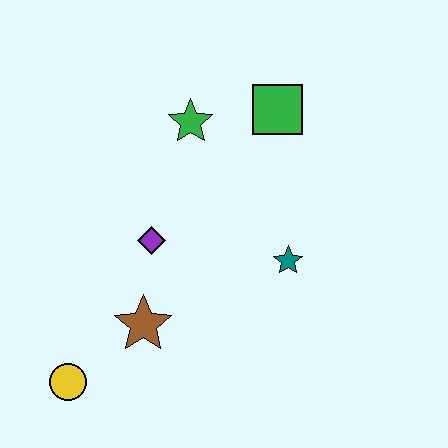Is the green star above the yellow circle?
Yes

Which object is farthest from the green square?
The yellow circle is farthest from the green square.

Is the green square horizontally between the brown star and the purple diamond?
No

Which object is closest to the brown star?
The purple diamond is closest to the brown star.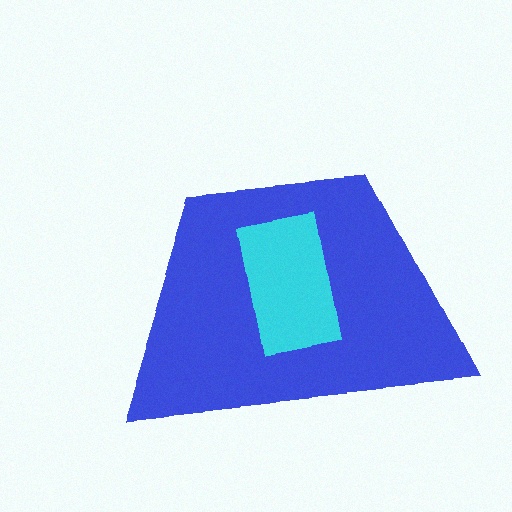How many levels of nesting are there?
2.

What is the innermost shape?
The cyan rectangle.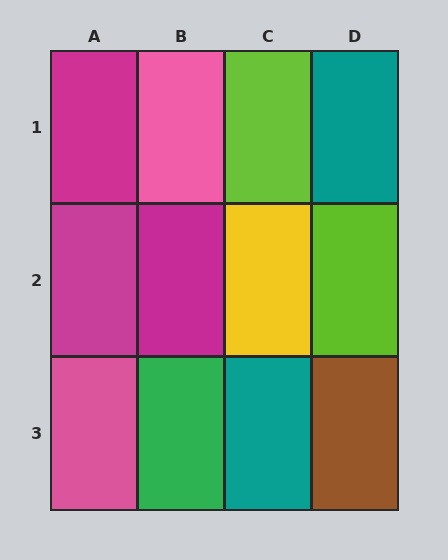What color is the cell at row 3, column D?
Brown.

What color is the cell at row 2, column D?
Lime.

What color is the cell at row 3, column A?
Pink.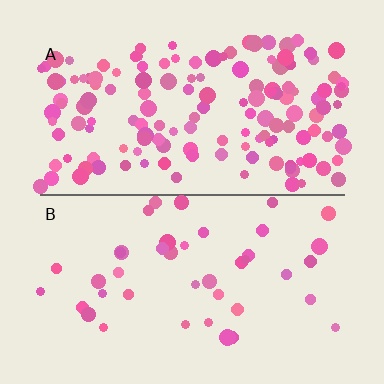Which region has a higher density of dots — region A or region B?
A (the top).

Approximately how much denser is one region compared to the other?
Approximately 3.3× — region A over region B.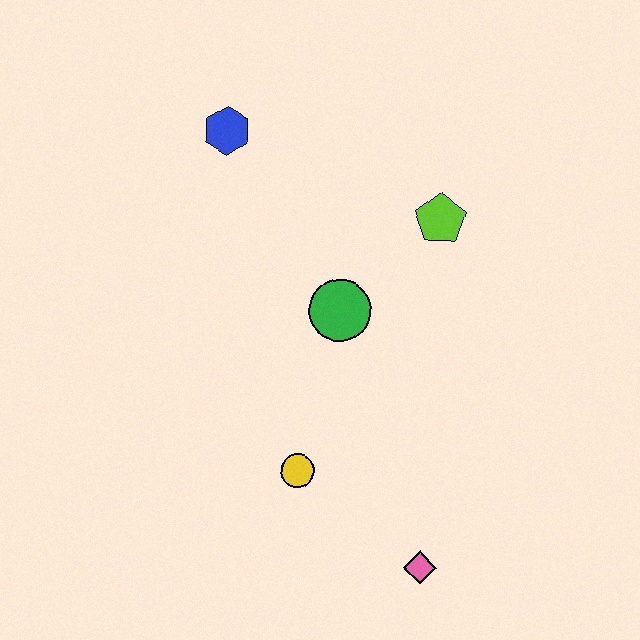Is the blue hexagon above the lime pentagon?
Yes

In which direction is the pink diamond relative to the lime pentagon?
The pink diamond is below the lime pentagon.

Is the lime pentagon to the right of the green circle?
Yes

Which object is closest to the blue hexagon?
The green circle is closest to the blue hexagon.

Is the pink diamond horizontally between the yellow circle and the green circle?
No